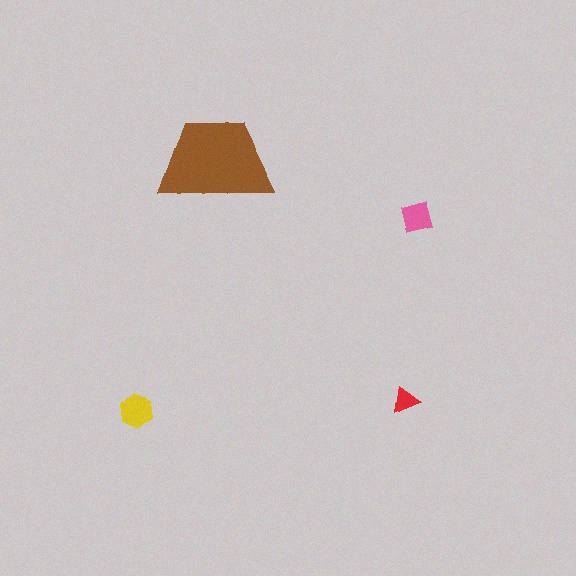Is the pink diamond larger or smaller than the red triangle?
Larger.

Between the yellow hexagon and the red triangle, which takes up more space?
The yellow hexagon.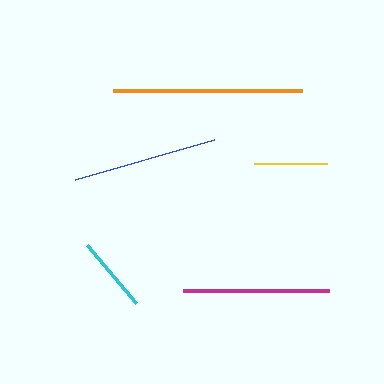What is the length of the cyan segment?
The cyan segment is approximately 76 pixels long.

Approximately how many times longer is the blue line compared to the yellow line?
The blue line is approximately 2.0 times the length of the yellow line.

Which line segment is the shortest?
The yellow line is the shortest at approximately 73 pixels.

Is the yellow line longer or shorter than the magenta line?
The magenta line is longer than the yellow line.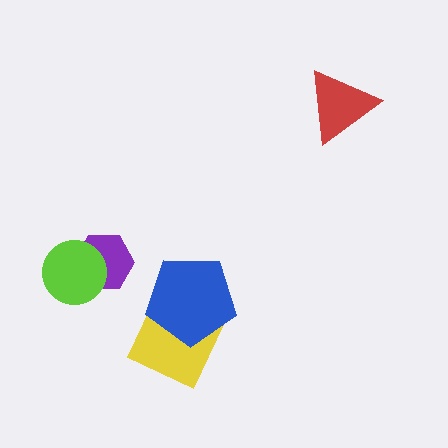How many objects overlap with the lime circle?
1 object overlaps with the lime circle.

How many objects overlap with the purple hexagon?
1 object overlaps with the purple hexagon.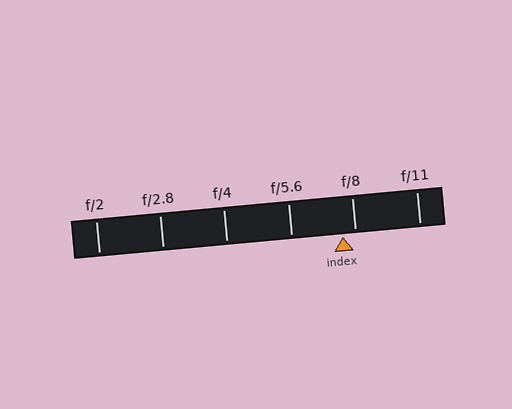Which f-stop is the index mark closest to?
The index mark is closest to f/8.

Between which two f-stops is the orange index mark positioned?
The index mark is between f/5.6 and f/8.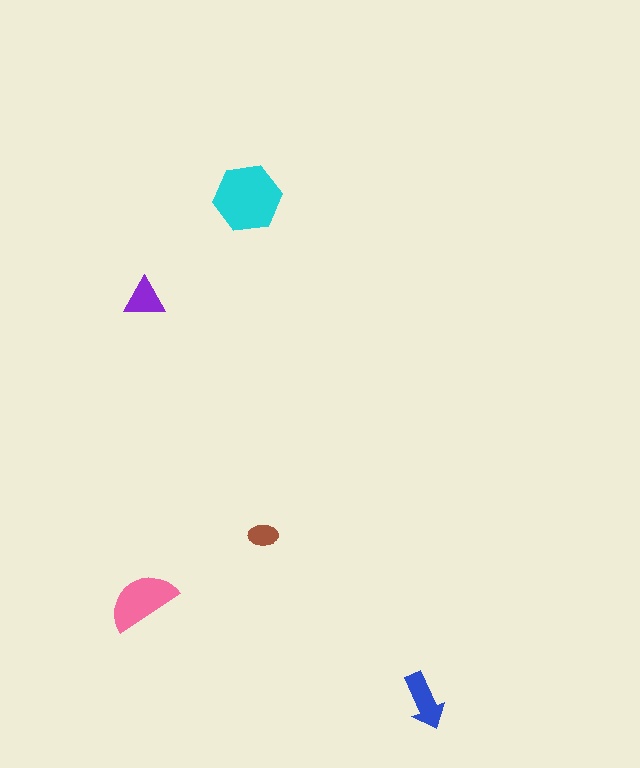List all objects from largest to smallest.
The cyan hexagon, the pink semicircle, the blue arrow, the purple triangle, the brown ellipse.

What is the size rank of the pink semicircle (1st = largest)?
2nd.